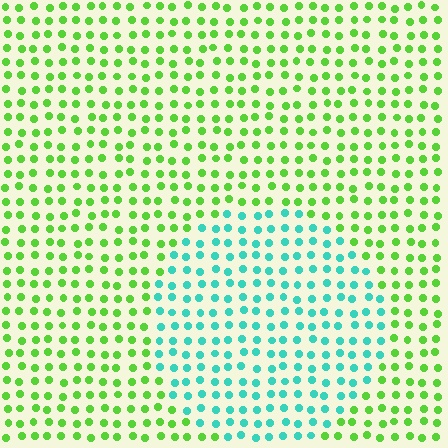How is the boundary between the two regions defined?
The boundary is defined purely by a slight shift in hue (about 63 degrees). Spacing, size, and orientation are identical on both sides.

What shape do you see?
I see a circle.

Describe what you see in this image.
The image is filled with small lime elements in a uniform arrangement. A circle-shaped region is visible where the elements are tinted to a slightly different hue, forming a subtle color boundary.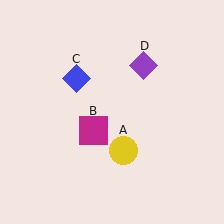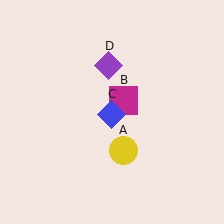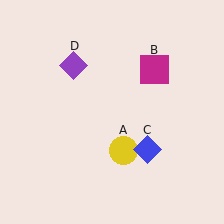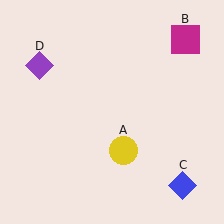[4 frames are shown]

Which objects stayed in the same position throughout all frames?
Yellow circle (object A) remained stationary.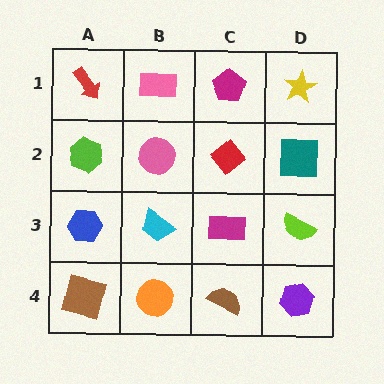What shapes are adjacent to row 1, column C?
A red diamond (row 2, column C), a pink rectangle (row 1, column B), a yellow star (row 1, column D).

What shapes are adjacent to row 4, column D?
A lime semicircle (row 3, column D), a brown semicircle (row 4, column C).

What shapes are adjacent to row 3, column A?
A lime hexagon (row 2, column A), a brown square (row 4, column A), a cyan trapezoid (row 3, column B).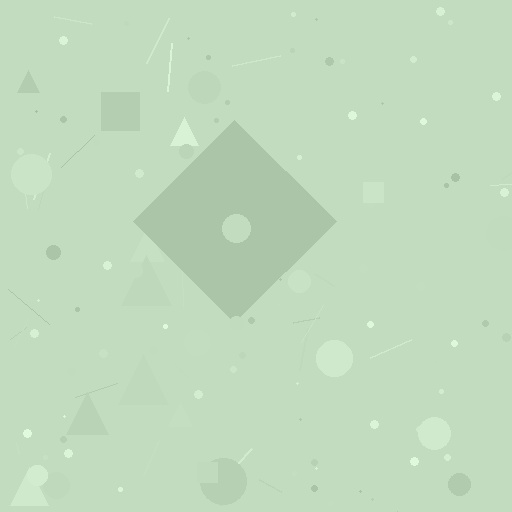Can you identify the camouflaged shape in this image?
The camouflaged shape is a diamond.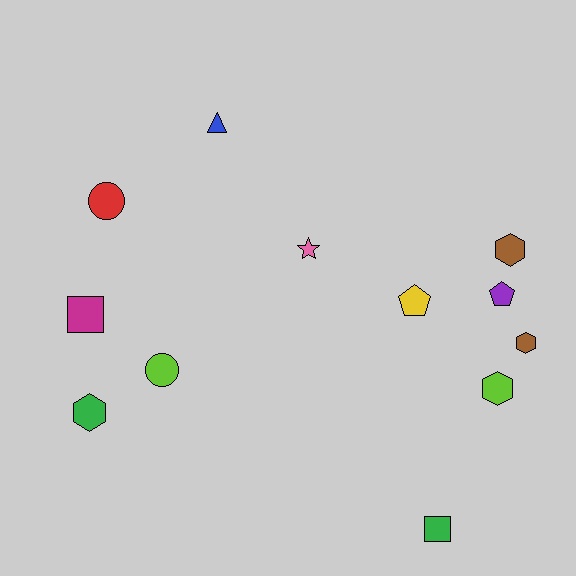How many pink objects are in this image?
There is 1 pink object.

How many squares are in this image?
There are 2 squares.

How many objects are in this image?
There are 12 objects.